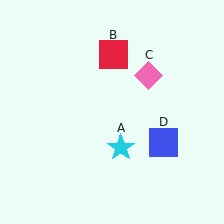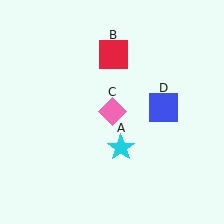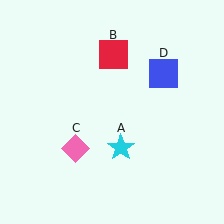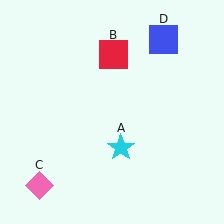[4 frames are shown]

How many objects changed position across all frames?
2 objects changed position: pink diamond (object C), blue square (object D).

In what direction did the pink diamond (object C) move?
The pink diamond (object C) moved down and to the left.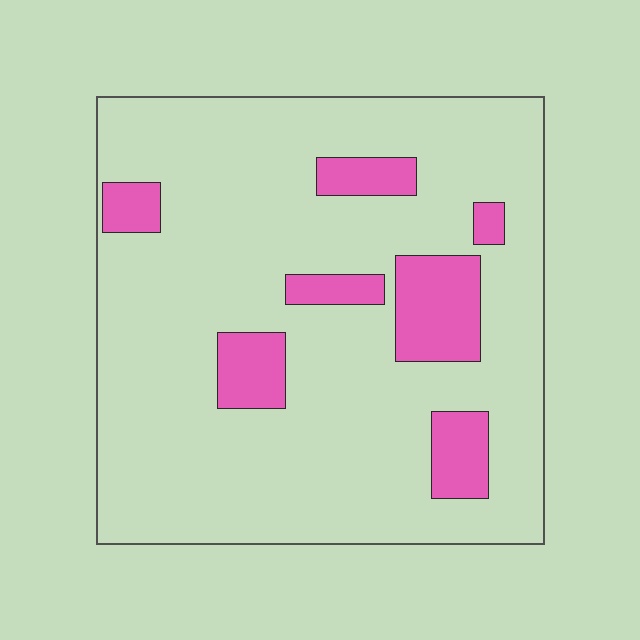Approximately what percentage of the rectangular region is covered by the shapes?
Approximately 15%.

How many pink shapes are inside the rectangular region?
7.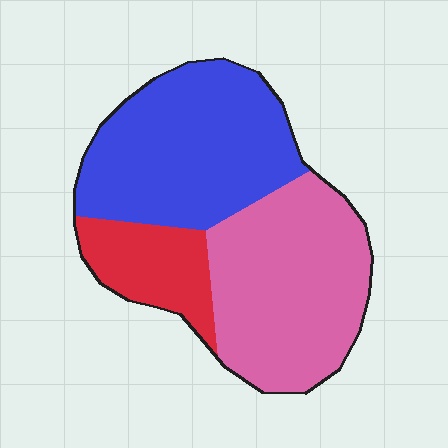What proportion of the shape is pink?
Pink takes up about two fifths (2/5) of the shape.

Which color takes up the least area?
Red, at roughly 15%.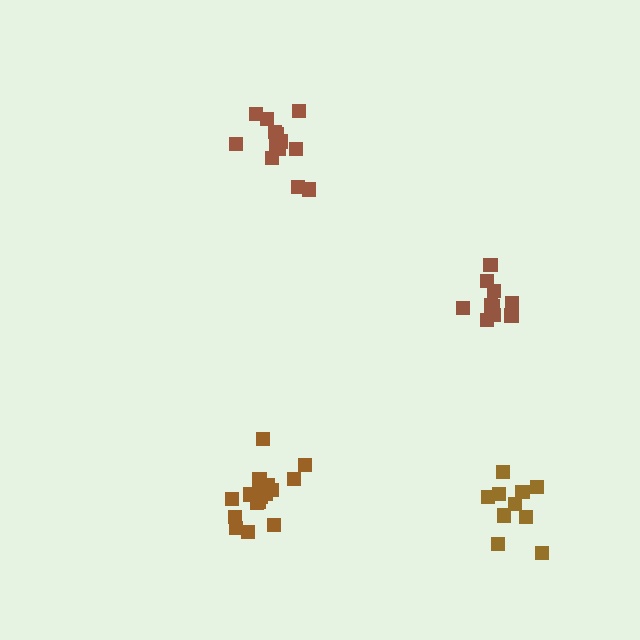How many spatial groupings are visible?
There are 4 spatial groupings.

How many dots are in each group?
Group 1: 16 dots, Group 2: 13 dots, Group 3: 10 dots, Group 4: 10 dots (49 total).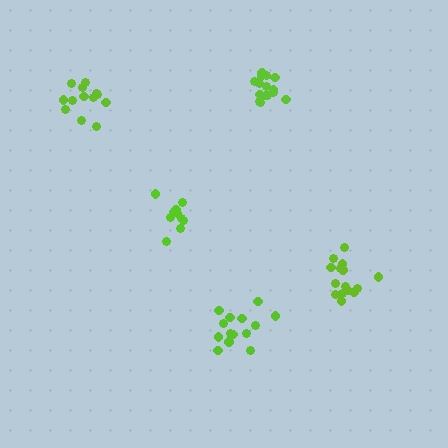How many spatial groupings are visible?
There are 5 spatial groupings.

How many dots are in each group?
Group 1: 10 dots, Group 2: 14 dots, Group 3: 13 dots, Group 4: 15 dots, Group 5: 15 dots (67 total).